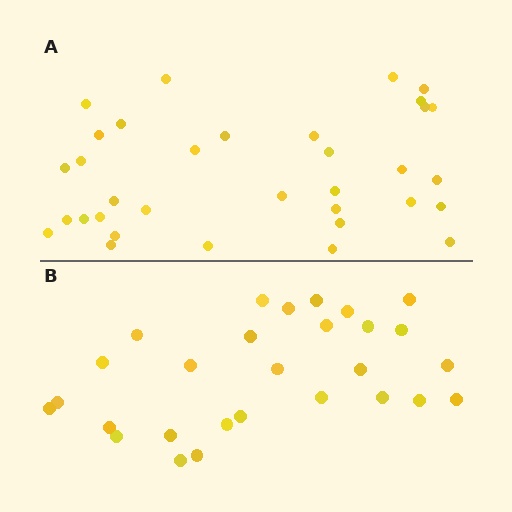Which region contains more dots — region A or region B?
Region A (the top region) has more dots.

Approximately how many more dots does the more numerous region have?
Region A has about 6 more dots than region B.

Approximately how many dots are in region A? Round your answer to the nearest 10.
About 30 dots. (The exact count is 34, which rounds to 30.)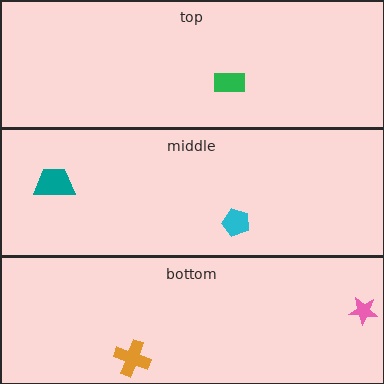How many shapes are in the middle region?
2.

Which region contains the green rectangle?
The top region.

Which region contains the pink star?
The bottom region.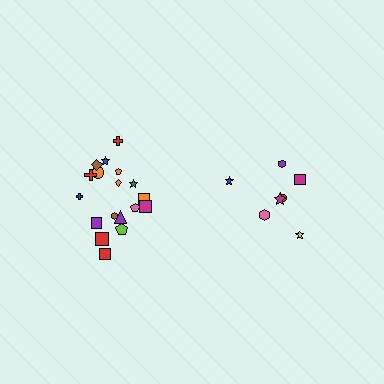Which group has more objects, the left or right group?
The left group.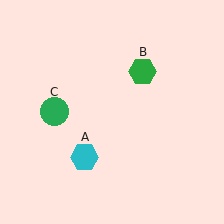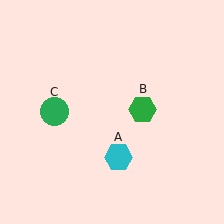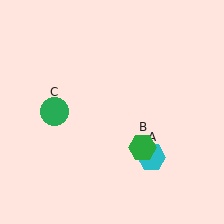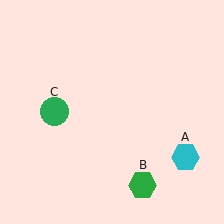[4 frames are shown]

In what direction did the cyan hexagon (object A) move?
The cyan hexagon (object A) moved right.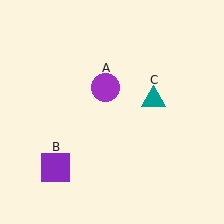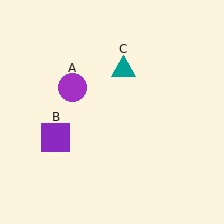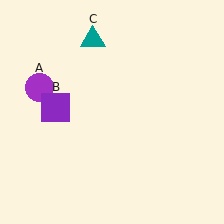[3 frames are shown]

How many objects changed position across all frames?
3 objects changed position: purple circle (object A), purple square (object B), teal triangle (object C).